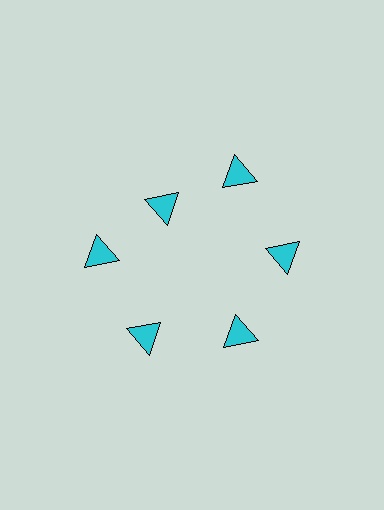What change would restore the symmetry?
The symmetry would be restored by moving it outward, back onto the ring so that all 6 triangles sit at equal angles and equal distance from the center.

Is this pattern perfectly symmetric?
No. The 6 cyan triangles are arranged in a ring, but one element near the 11 o'clock position is pulled inward toward the center, breaking the 6-fold rotational symmetry.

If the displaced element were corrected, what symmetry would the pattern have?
It would have 6-fold rotational symmetry — the pattern would map onto itself every 60 degrees.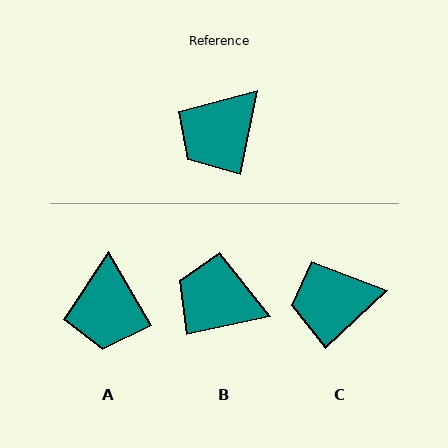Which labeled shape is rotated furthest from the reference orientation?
B, about 66 degrees away.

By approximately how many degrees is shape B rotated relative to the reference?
Approximately 66 degrees clockwise.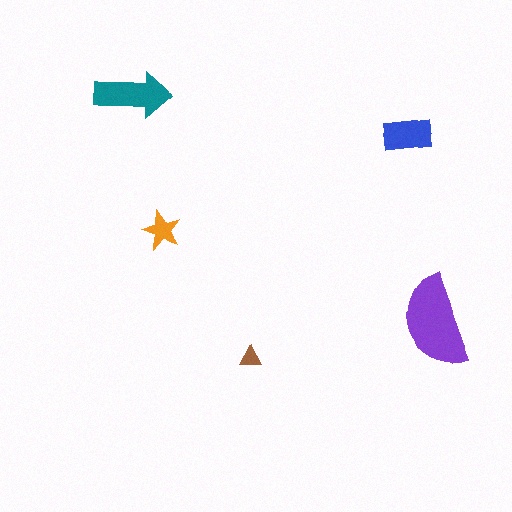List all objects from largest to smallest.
The purple semicircle, the teal arrow, the blue rectangle, the orange star, the brown triangle.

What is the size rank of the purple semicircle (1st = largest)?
1st.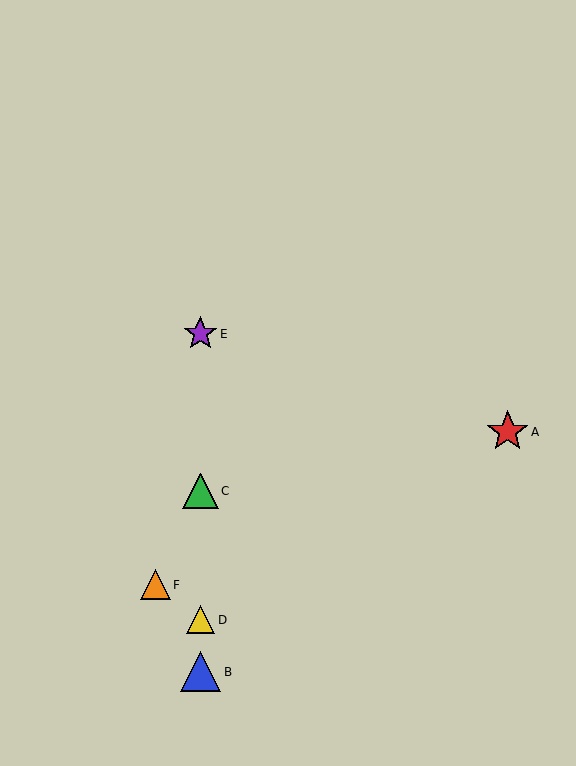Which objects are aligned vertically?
Objects B, C, D, E are aligned vertically.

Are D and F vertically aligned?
No, D is at x≈200 and F is at x≈155.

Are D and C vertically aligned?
Yes, both are at x≈200.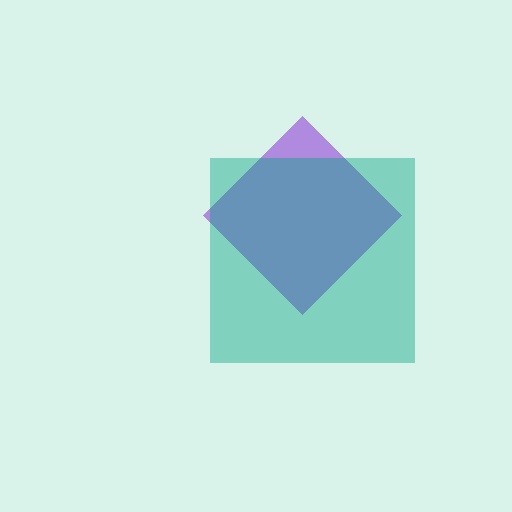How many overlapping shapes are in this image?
There are 2 overlapping shapes in the image.